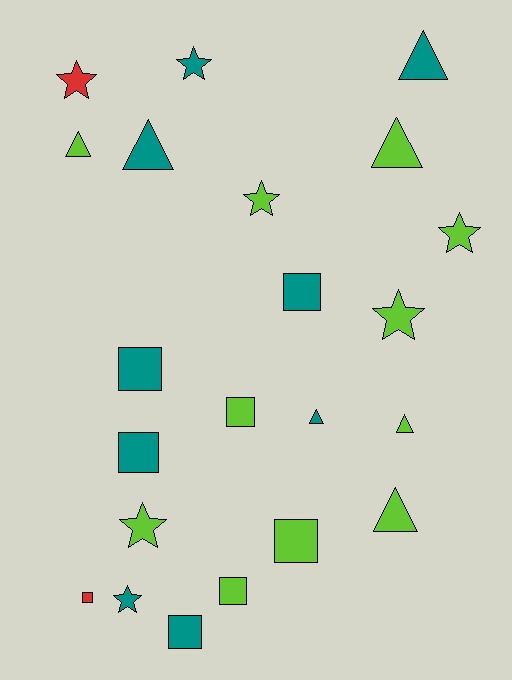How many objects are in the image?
There are 22 objects.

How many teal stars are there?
There are 2 teal stars.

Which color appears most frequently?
Lime, with 11 objects.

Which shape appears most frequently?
Square, with 8 objects.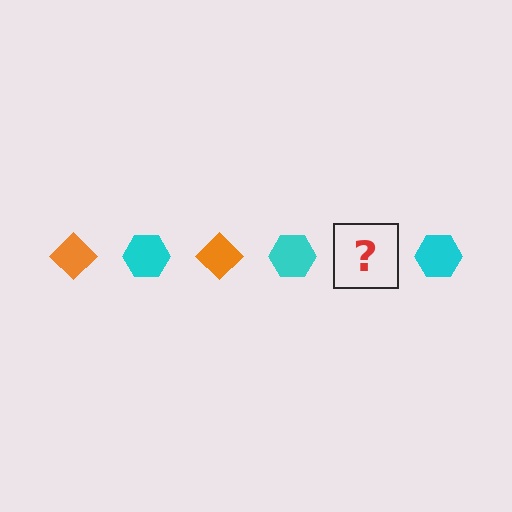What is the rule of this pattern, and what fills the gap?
The rule is that the pattern alternates between orange diamond and cyan hexagon. The gap should be filled with an orange diamond.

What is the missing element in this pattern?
The missing element is an orange diamond.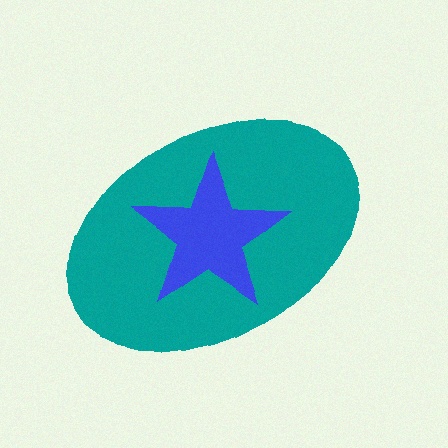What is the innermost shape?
The blue star.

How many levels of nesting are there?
2.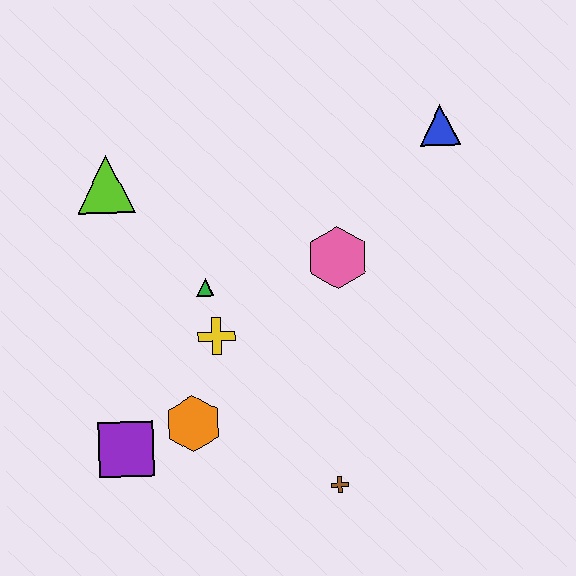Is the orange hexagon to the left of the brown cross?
Yes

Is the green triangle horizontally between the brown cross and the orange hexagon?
Yes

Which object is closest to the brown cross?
The orange hexagon is closest to the brown cross.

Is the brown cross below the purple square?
Yes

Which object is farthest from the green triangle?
The blue triangle is farthest from the green triangle.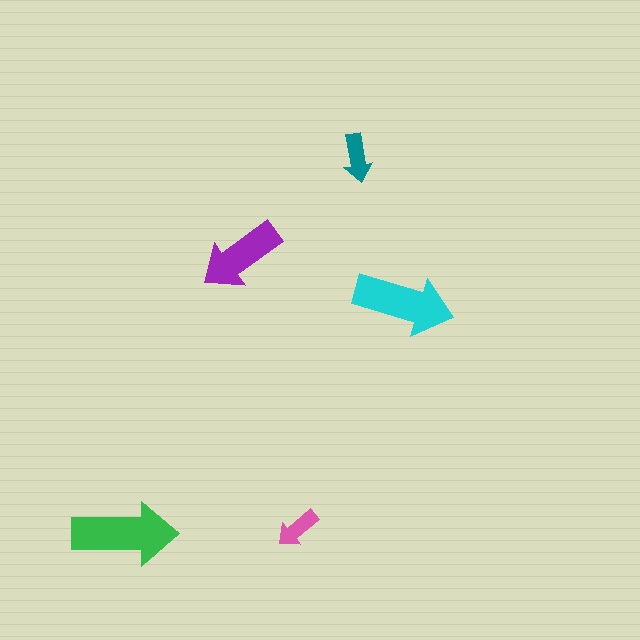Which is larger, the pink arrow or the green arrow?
The green one.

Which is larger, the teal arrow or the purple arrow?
The purple one.